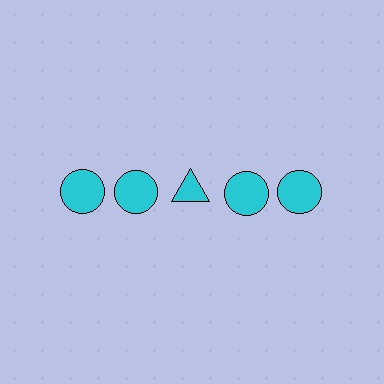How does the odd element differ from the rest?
It has a different shape: triangle instead of circle.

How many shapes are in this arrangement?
There are 5 shapes arranged in a grid pattern.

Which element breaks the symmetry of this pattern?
The cyan triangle in the top row, center column breaks the symmetry. All other shapes are cyan circles.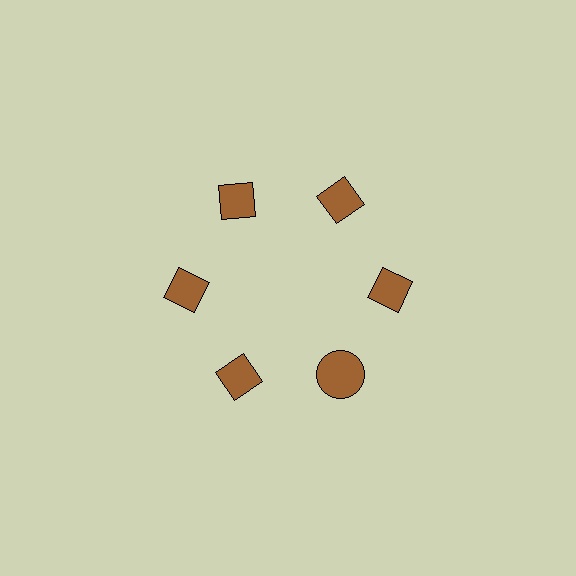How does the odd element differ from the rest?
It has a different shape: circle instead of diamond.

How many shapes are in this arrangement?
There are 6 shapes arranged in a ring pattern.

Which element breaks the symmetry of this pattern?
The brown circle at roughly the 5 o'clock position breaks the symmetry. All other shapes are brown diamonds.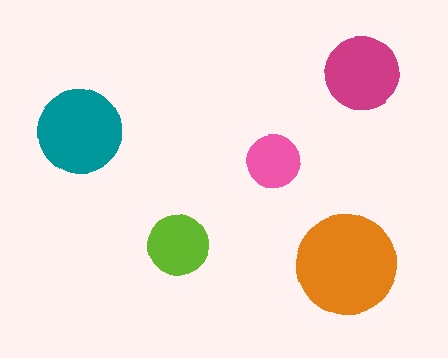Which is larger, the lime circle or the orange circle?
The orange one.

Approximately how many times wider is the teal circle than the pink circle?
About 1.5 times wider.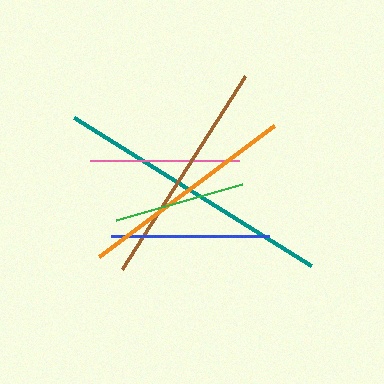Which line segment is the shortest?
The green line is the shortest at approximately 132 pixels.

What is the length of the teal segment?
The teal segment is approximately 279 pixels long.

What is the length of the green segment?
The green segment is approximately 132 pixels long.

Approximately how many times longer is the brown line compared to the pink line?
The brown line is approximately 1.5 times the length of the pink line.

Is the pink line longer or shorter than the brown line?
The brown line is longer than the pink line.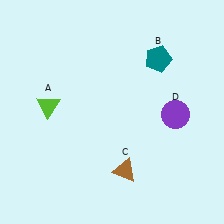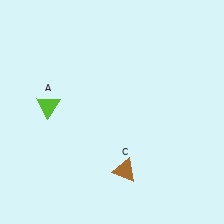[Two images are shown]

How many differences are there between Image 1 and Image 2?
There are 2 differences between the two images.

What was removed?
The purple circle (D), the teal pentagon (B) were removed in Image 2.